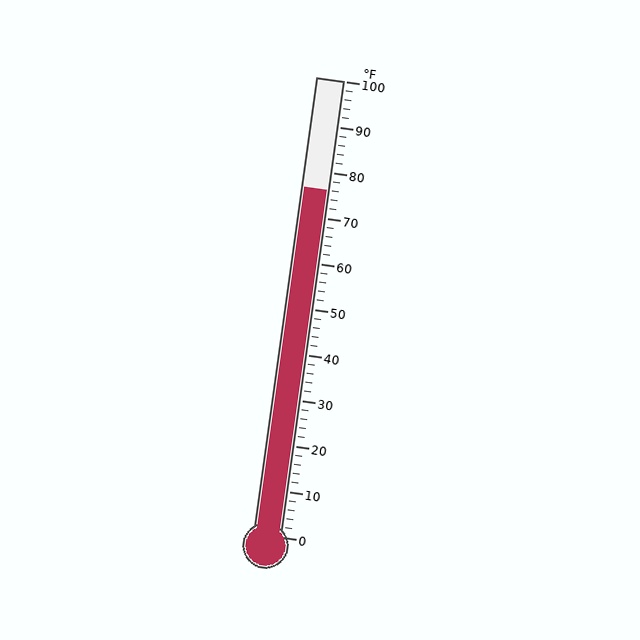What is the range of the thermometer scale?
The thermometer scale ranges from 0°F to 100°F.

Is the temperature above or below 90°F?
The temperature is below 90°F.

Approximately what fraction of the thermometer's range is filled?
The thermometer is filled to approximately 75% of its range.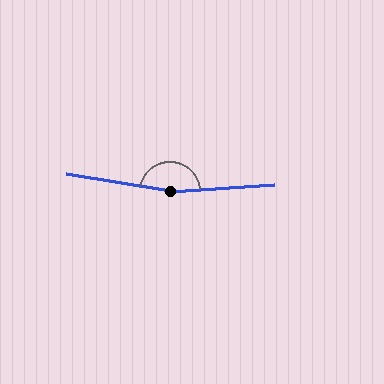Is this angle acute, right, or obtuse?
It is obtuse.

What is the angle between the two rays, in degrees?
Approximately 167 degrees.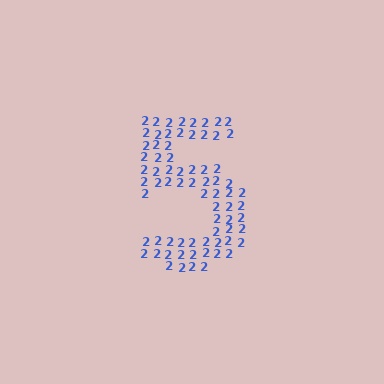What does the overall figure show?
The overall figure shows the digit 5.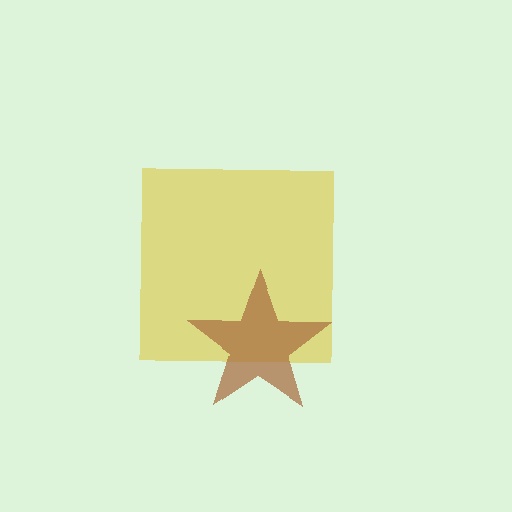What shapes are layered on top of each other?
The layered shapes are: a yellow square, a brown star.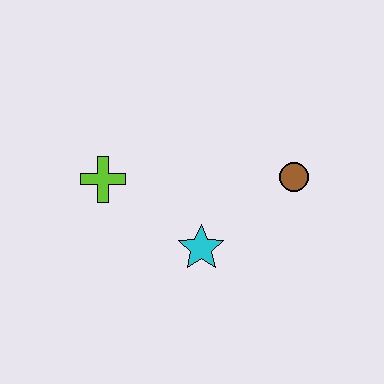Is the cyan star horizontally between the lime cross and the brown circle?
Yes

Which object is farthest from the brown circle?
The lime cross is farthest from the brown circle.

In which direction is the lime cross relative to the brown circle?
The lime cross is to the left of the brown circle.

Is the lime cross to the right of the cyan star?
No